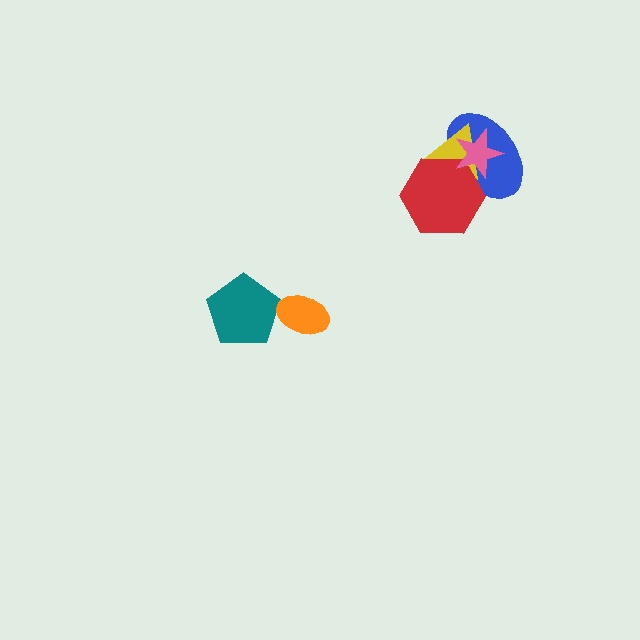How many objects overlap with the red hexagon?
3 objects overlap with the red hexagon.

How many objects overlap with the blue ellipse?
3 objects overlap with the blue ellipse.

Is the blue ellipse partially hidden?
Yes, it is partially covered by another shape.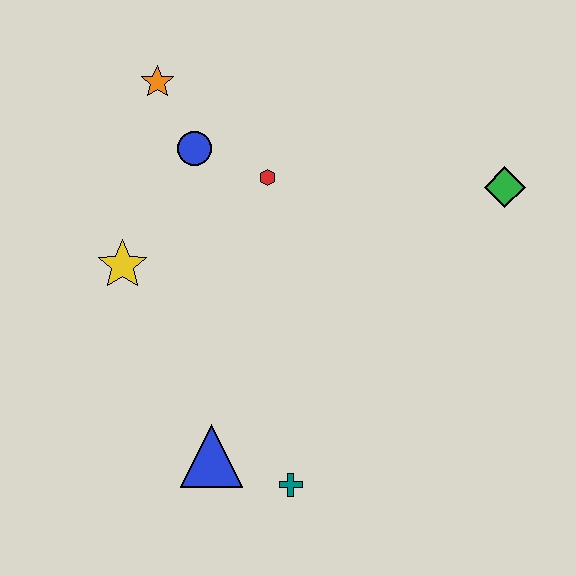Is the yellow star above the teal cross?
Yes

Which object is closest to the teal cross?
The blue triangle is closest to the teal cross.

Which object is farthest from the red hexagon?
The teal cross is farthest from the red hexagon.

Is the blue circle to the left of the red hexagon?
Yes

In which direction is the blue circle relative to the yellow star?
The blue circle is above the yellow star.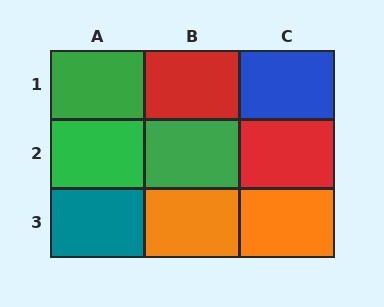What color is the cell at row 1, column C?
Blue.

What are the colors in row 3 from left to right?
Teal, orange, orange.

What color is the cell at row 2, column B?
Green.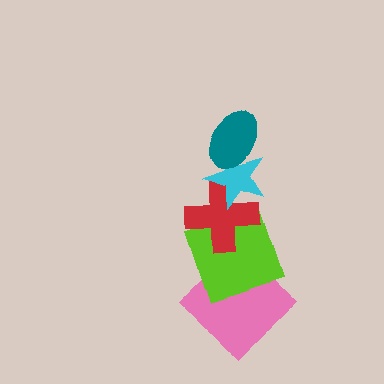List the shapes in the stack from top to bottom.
From top to bottom: the teal ellipse, the cyan star, the red cross, the lime square, the pink diamond.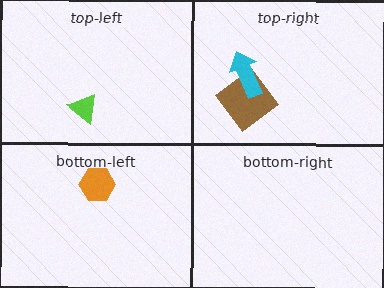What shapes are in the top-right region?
The brown diamond, the cyan arrow.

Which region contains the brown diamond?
The top-right region.